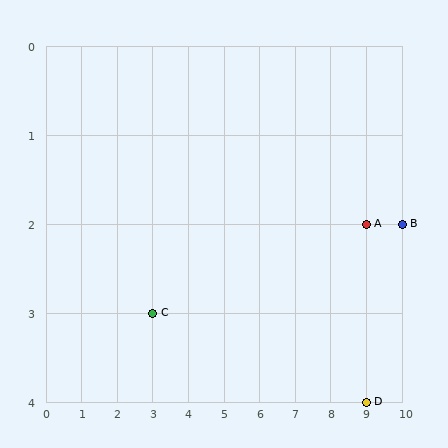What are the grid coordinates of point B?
Point B is at grid coordinates (10, 2).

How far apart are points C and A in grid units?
Points C and A are 6 columns and 1 row apart (about 6.1 grid units diagonally).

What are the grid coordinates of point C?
Point C is at grid coordinates (3, 3).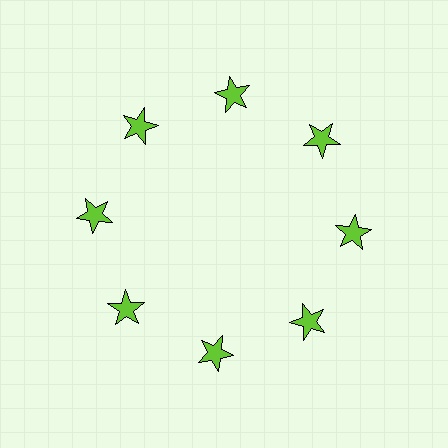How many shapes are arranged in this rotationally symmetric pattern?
There are 8 shapes, arranged in 8 groups of 1.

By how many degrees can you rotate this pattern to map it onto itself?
The pattern maps onto itself every 45 degrees of rotation.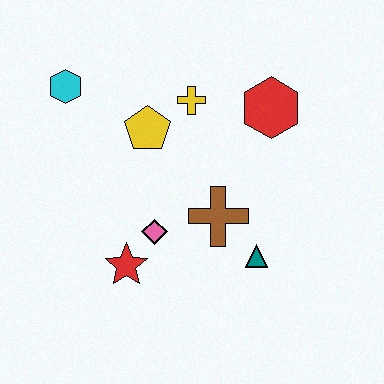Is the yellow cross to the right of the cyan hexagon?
Yes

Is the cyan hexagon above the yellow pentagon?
Yes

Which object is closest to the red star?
The pink diamond is closest to the red star.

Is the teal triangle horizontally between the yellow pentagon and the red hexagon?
Yes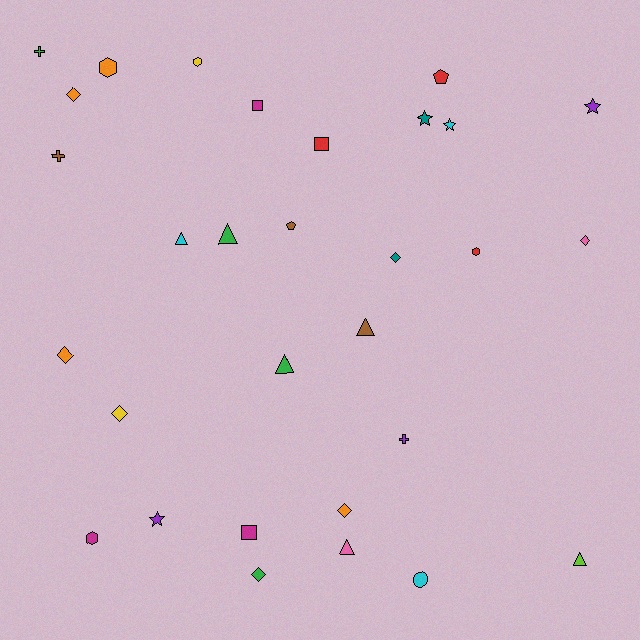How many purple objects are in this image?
There are 3 purple objects.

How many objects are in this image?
There are 30 objects.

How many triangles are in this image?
There are 6 triangles.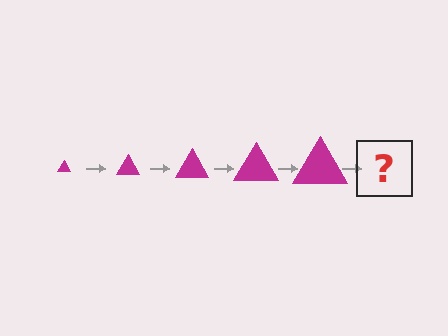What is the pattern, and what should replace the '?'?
The pattern is that the triangle gets progressively larger each step. The '?' should be a magenta triangle, larger than the previous one.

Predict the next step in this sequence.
The next step is a magenta triangle, larger than the previous one.